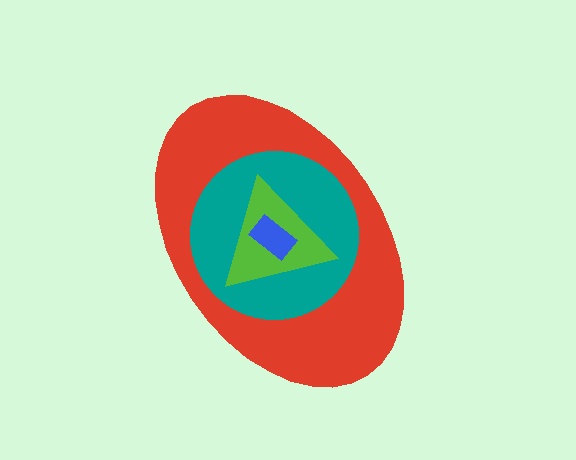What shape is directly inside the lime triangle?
The blue rectangle.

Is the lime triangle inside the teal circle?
Yes.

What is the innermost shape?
The blue rectangle.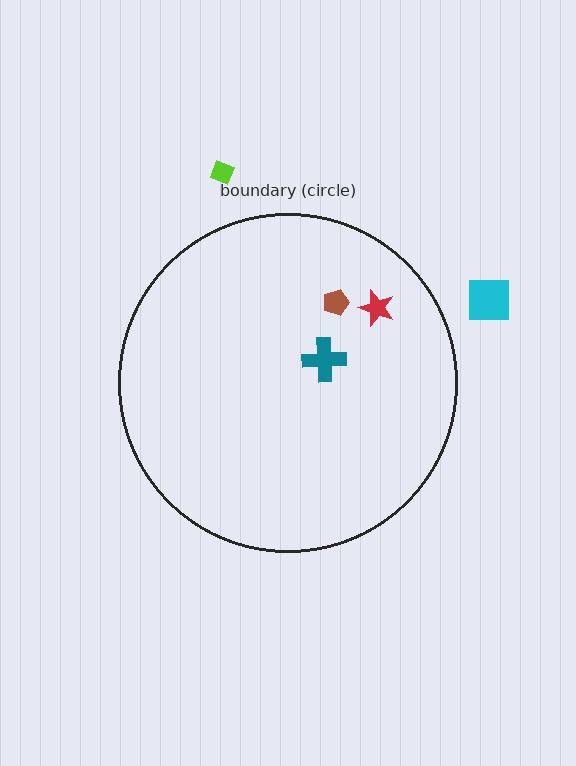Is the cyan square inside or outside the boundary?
Outside.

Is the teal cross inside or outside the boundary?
Inside.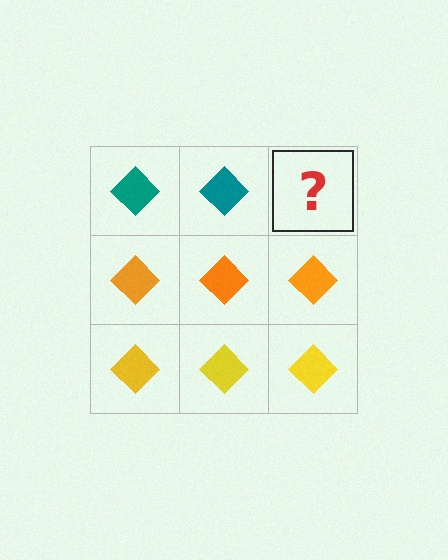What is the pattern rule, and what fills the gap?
The rule is that each row has a consistent color. The gap should be filled with a teal diamond.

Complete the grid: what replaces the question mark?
The question mark should be replaced with a teal diamond.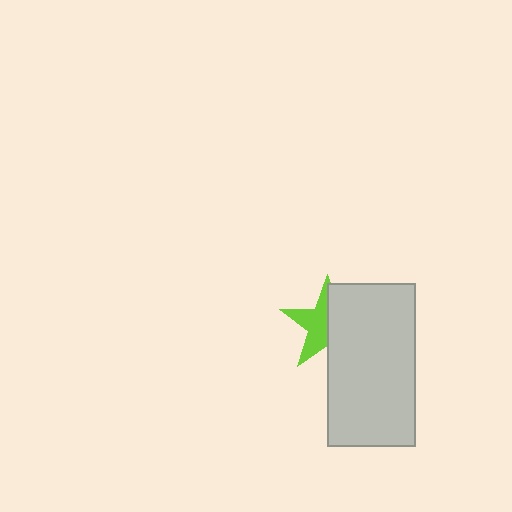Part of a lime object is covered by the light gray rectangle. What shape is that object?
It is a star.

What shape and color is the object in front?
The object in front is a light gray rectangle.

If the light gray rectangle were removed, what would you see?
You would see the complete lime star.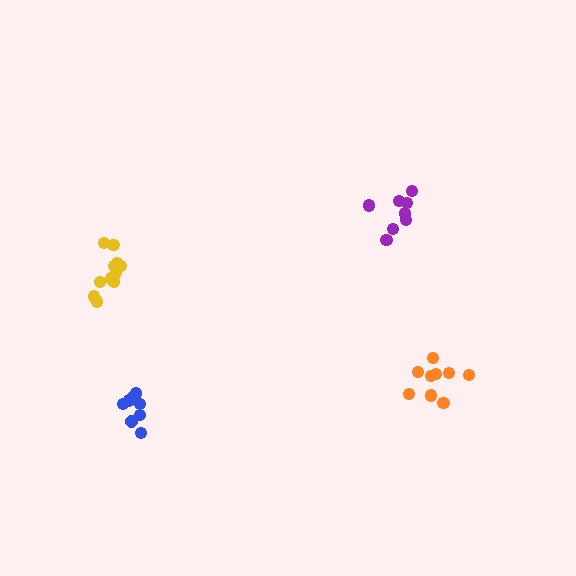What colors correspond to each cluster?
The clusters are colored: orange, yellow, purple, blue.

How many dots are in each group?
Group 1: 9 dots, Group 2: 12 dots, Group 3: 8 dots, Group 4: 8 dots (37 total).